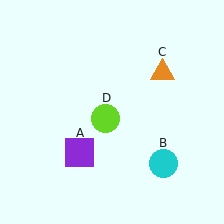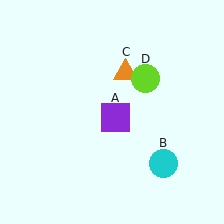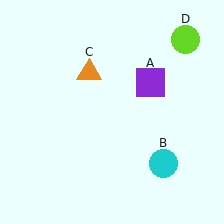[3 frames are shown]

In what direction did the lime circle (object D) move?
The lime circle (object D) moved up and to the right.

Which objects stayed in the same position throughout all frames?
Cyan circle (object B) remained stationary.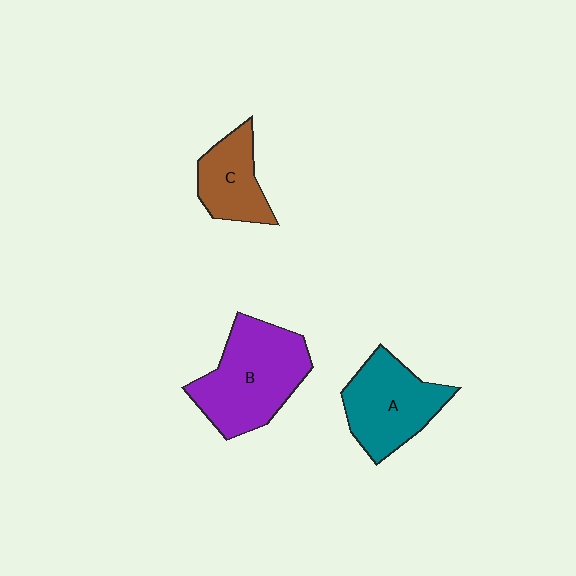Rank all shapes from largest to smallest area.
From largest to smallest: B (purple), A (teal), C (brown).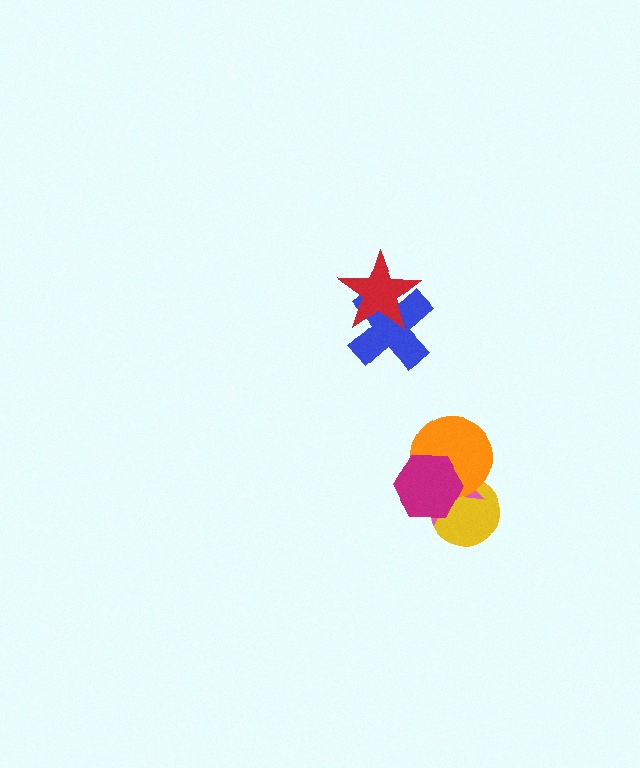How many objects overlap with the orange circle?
3 objects overlap with the orange circle.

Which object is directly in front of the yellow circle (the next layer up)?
The pink star is directly in front of the yellow circle.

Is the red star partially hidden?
No, no other shape covers it.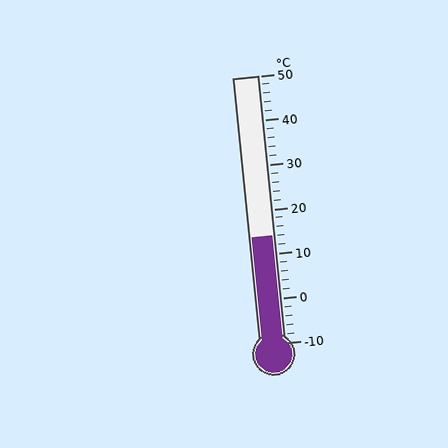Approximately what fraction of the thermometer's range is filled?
The thermometer is filled to approximately 40% of its range.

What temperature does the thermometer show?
The thermometer shows approximately 14°C.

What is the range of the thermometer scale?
The thermometer scale ranges from -10°C to 50°C.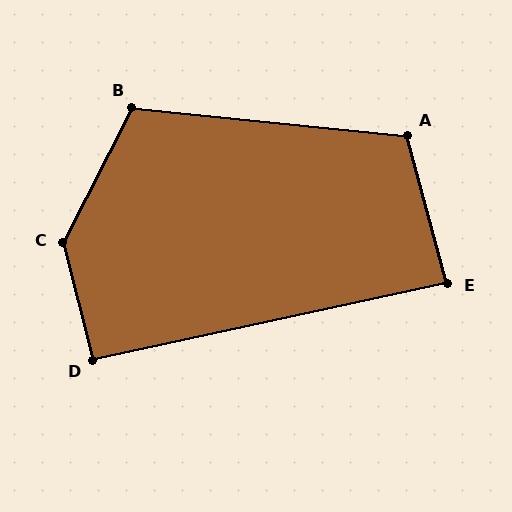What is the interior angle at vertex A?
Approximately 111 degrees (obtuse).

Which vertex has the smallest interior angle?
E, at approximately 87 degrees.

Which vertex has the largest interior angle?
C, at approximately 139 degrees.